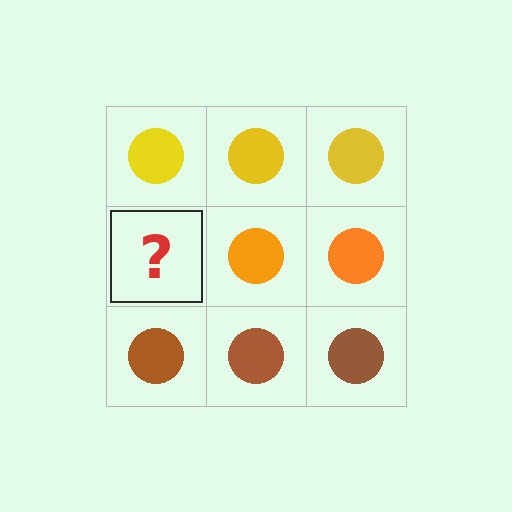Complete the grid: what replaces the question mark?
The question mark should be replaced with an orange circle.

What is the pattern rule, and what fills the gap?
The rule is that each row has a consistent color. The gap should be filled with an orange circle.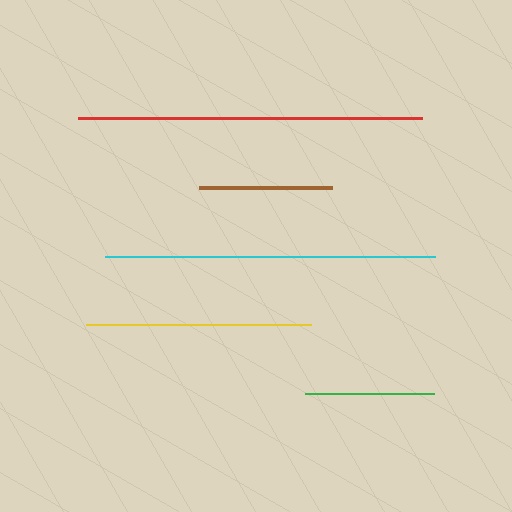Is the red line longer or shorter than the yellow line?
The red line is longer than the yellow line.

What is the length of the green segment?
The green segment is approximately 129 pixels long.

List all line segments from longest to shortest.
From longest to shortest: red, cyan, yellow, brown, green.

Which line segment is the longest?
The red line is the longest at approximately 343 pixels.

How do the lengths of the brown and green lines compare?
The brown and green lines are approximately the same length.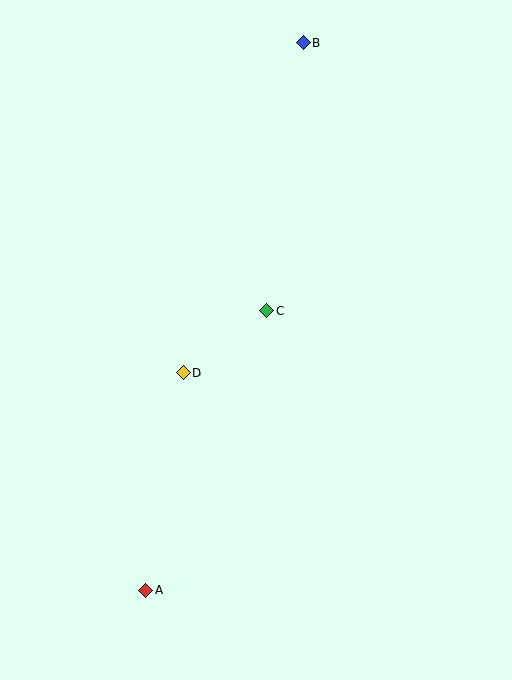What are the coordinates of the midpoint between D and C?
The midpoint between D and C is at (225, 342).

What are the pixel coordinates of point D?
Point D is at (183, 373).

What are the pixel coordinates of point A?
Point A is at (145, 590).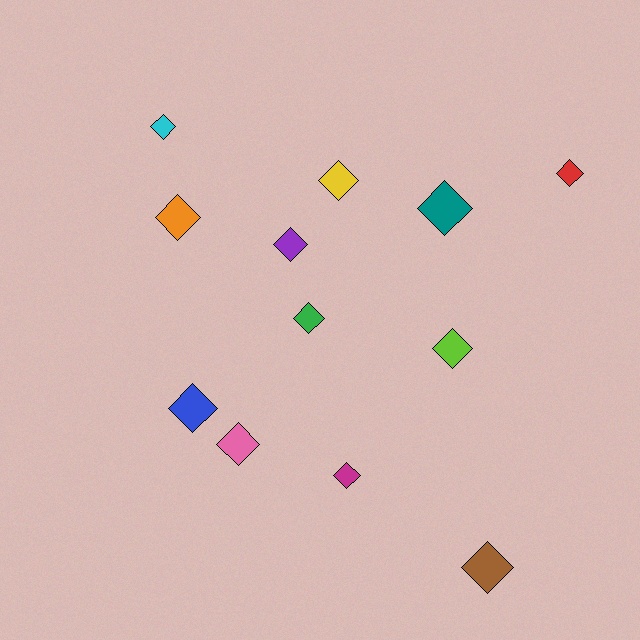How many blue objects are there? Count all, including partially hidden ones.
There is 1 blue object.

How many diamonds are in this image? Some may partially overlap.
There are 12 diamonds.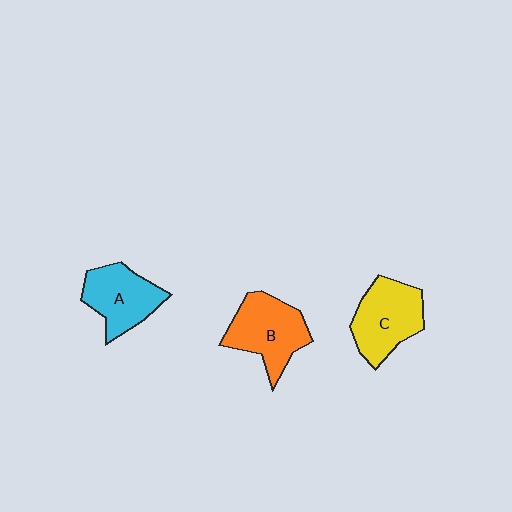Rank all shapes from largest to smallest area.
From largest to smallest: B (orange), C (yellow), A (cyan).